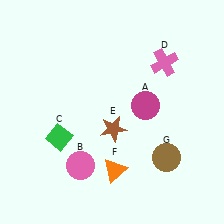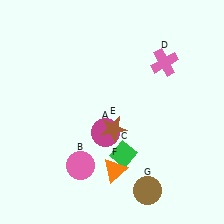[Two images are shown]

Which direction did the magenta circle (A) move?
The magenta circle (A) moved left.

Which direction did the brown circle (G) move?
The brown circle (G) moved down.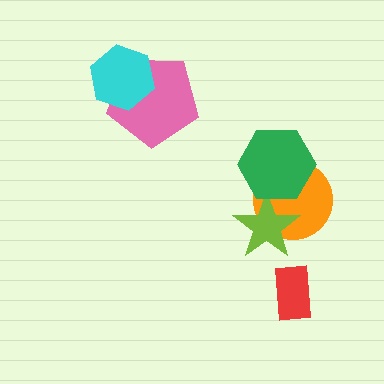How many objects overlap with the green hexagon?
2 objects overlap with the green hexagon.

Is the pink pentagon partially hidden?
Yes, it is partially covered by another shape.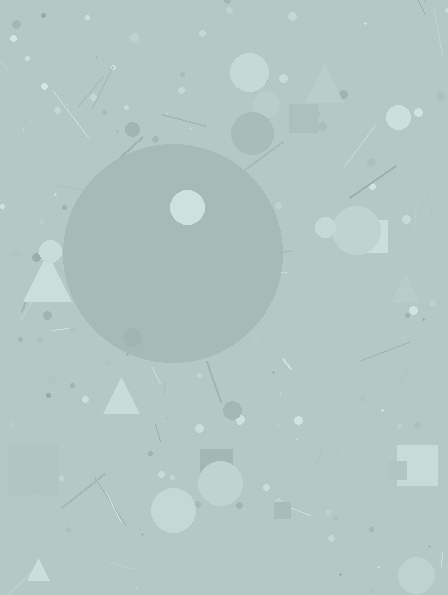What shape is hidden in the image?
A circle is hidden in the image.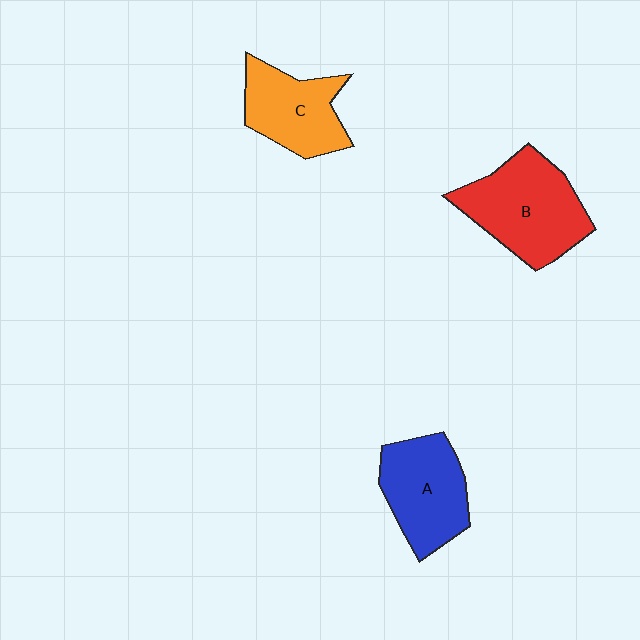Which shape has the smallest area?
Shape C (orange).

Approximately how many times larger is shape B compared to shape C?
Approximately 1.4 times.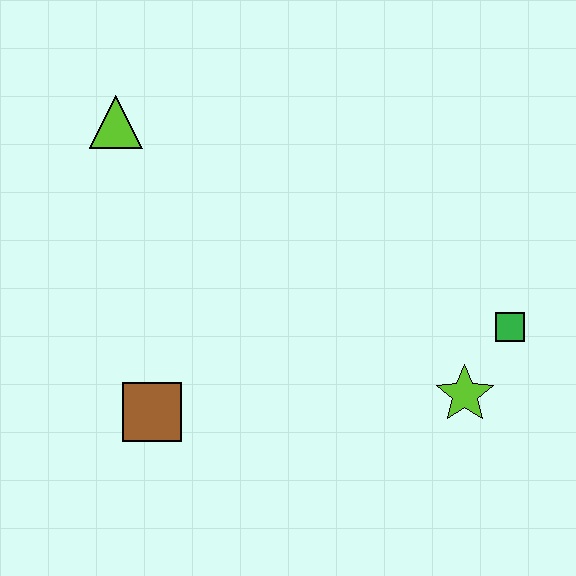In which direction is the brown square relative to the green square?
The brown square is to the left of the green square.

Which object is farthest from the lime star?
The lime triangle is farthest from the lime star.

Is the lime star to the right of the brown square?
Yes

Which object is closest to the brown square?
The lime triangle is closest to the brown square.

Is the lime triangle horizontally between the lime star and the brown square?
No